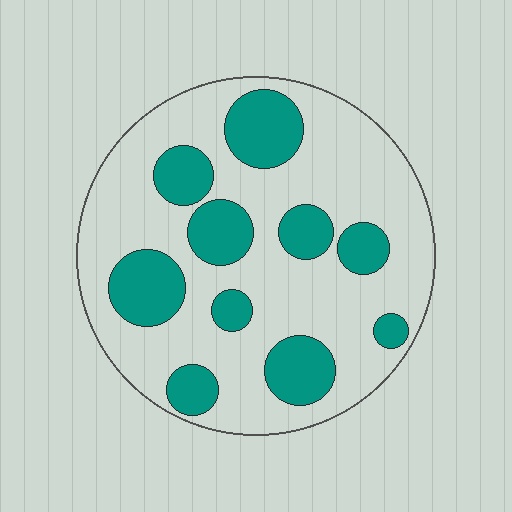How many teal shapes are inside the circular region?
10.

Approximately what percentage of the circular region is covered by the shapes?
Approximately 30%.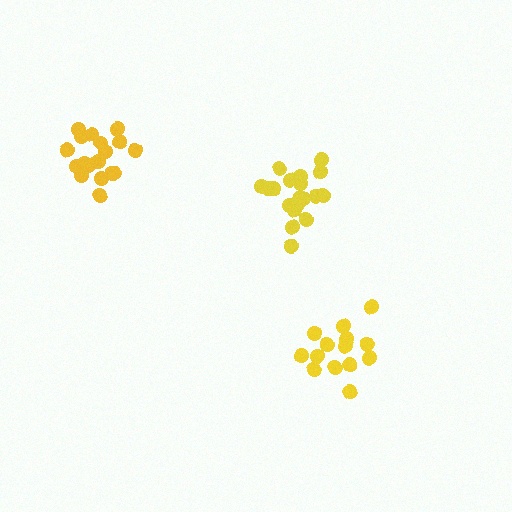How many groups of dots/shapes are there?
There are 3 groups.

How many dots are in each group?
Group 1: 18 dots, Group 2: 20 dots, Group 3: 14 dots (52 total).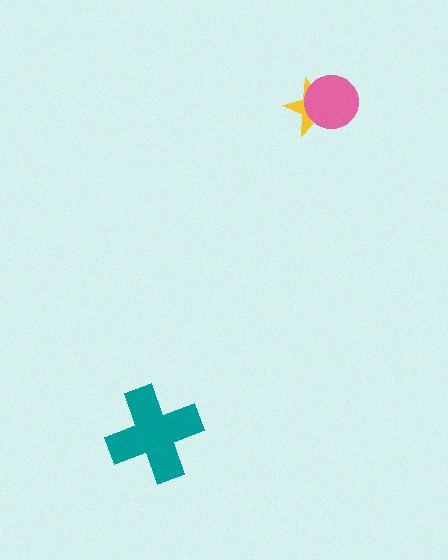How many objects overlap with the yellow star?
1 object overlaps with the yellow star.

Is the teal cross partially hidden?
No, no other shape covers it.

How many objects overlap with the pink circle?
1 object overlaps with the pink circle.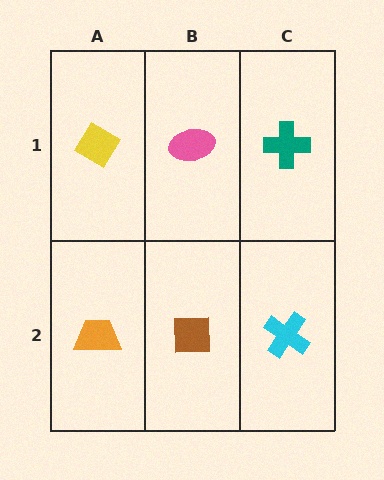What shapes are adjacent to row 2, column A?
A yellow diamond (row 1, column A), a brown square (row 2, column B).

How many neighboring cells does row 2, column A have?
2.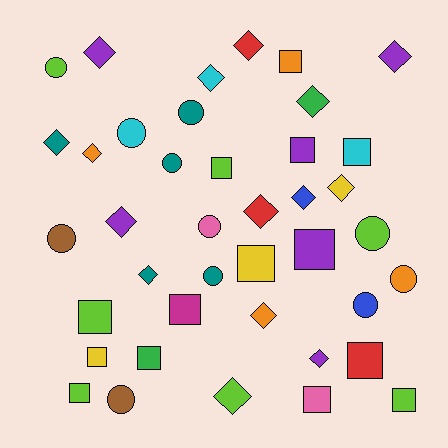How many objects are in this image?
There are 40 objects.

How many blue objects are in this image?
There are 2 blue objects.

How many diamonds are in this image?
There are 15 diamonds.